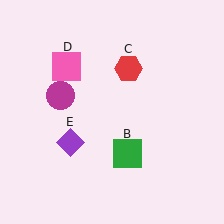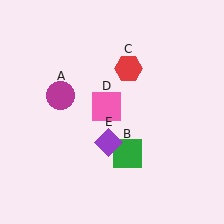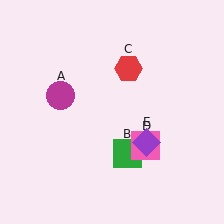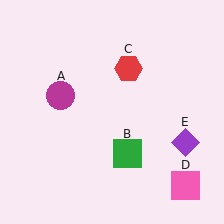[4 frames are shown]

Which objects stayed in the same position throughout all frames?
Magenta circle (object A) and green square (object B) and red hexagon (object C) remained stationary.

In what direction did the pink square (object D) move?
The pink square (object D) moved down and to the right.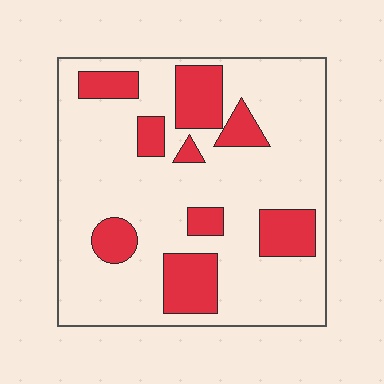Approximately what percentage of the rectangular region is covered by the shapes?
Approximately 25%.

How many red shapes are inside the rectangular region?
9.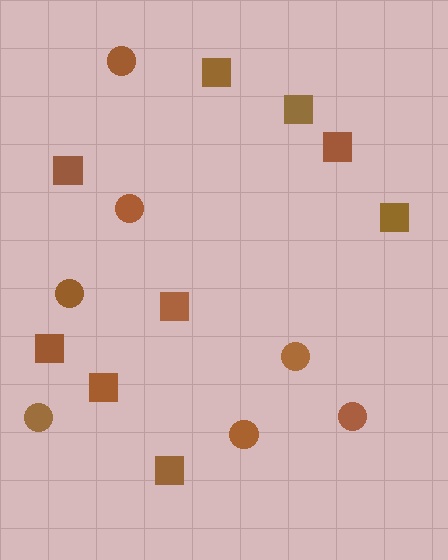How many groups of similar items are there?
There are 2 groups: one group of squares (9) and one group of circles (7).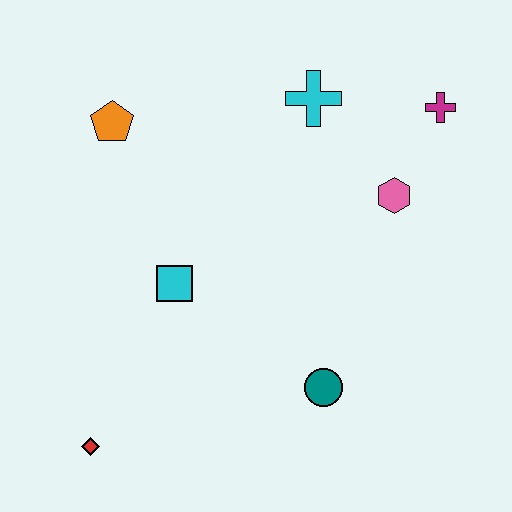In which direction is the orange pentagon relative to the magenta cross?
The orange pentagon is to the left of the magenta cross.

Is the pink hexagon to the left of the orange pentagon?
No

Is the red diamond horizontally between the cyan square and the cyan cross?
No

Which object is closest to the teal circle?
The cyan square is closest to the teal circle.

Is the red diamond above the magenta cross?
No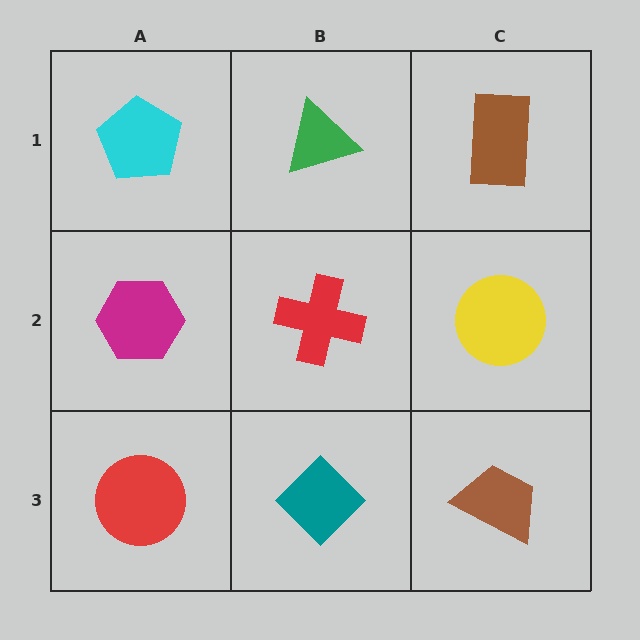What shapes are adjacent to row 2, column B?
A green triangle (row 1, column B), a teal diamond (row 3, column B), a magenta hexagon (row 2, column A), a yellow circle (row 2, column C).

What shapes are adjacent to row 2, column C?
A brown rectangle (row 1, column C), a brown trapezoid (row 3, column C), a red cross (row 2, column B).